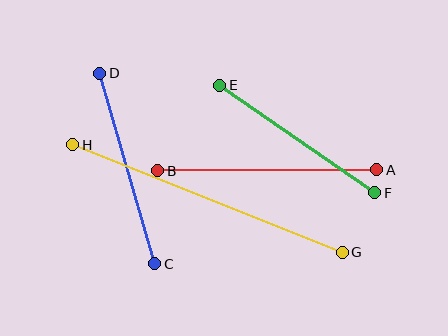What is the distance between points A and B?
The distance is approximately 219 pixels.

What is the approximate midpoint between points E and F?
The midpoint is at approximately (297, 139) pixels.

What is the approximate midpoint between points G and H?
The midpoint is at approximately (208, 199) pixels.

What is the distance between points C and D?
The distance is approximately 198 pixels.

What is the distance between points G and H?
The distance is approximately 290 pixels.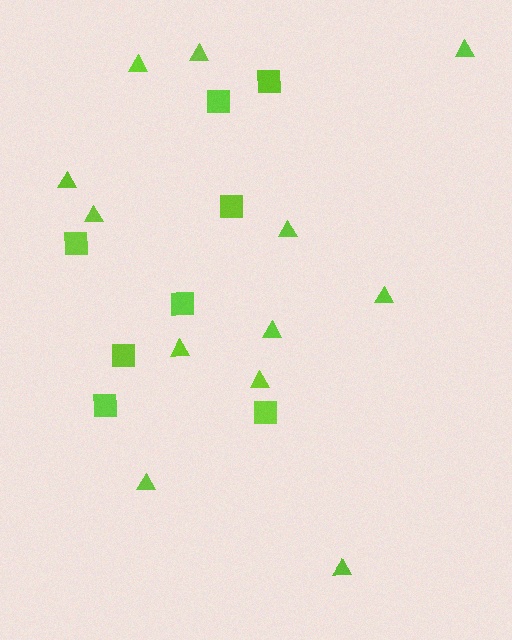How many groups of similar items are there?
There are 2 groups: one group of triangles (12) and one group of squares (8).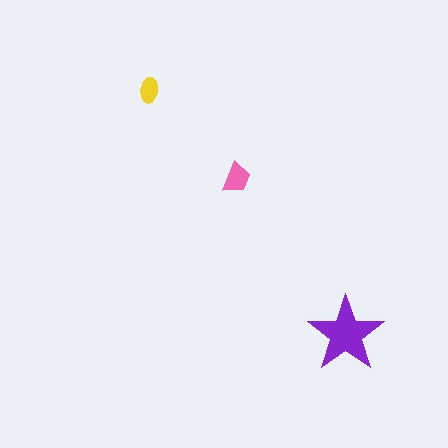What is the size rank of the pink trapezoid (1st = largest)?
2nd.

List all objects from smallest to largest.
The yellow ellipse, the pink trapezoid, the purple star.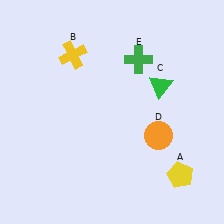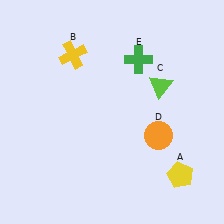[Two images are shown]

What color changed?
The triangle (C) changed from green in Image 1 to lime in Image 2.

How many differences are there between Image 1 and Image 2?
There is 1 difference between the two images.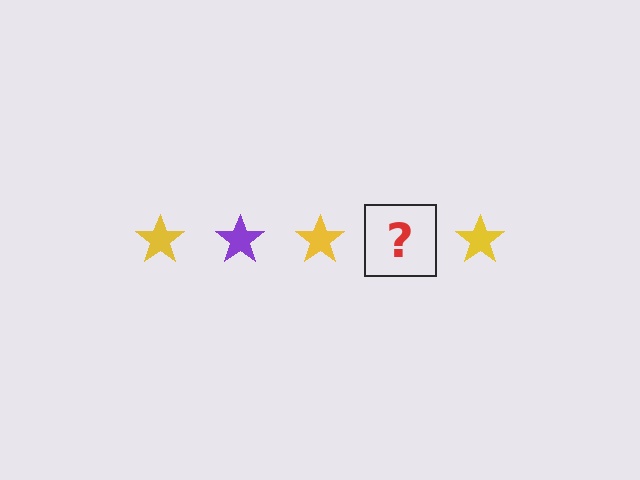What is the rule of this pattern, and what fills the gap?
The rule is that the pattern cycles through yellow, purple stars. The gap should be filled with a purple star.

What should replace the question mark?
The question mark should be replaced with a purple star.